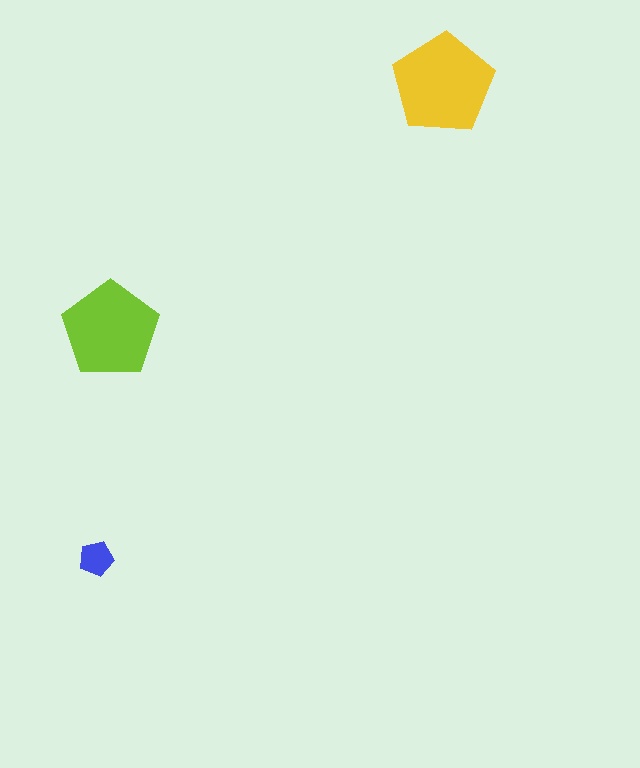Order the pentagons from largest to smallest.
the yellow one, the lime one, the blue one.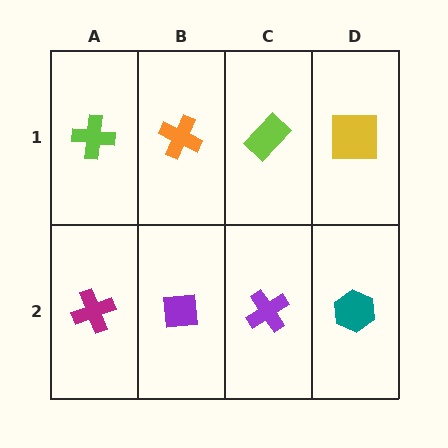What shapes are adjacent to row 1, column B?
A purple square (row 2, column B), a lime cross (row 1, column A), a lime rectangle (row 1, column C).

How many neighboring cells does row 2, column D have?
2.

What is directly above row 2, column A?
A lime cross.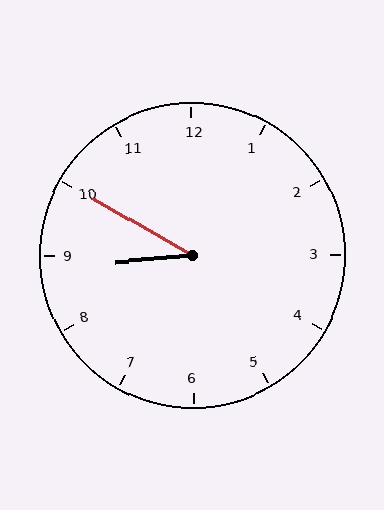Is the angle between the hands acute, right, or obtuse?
It is acute.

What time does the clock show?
8:50.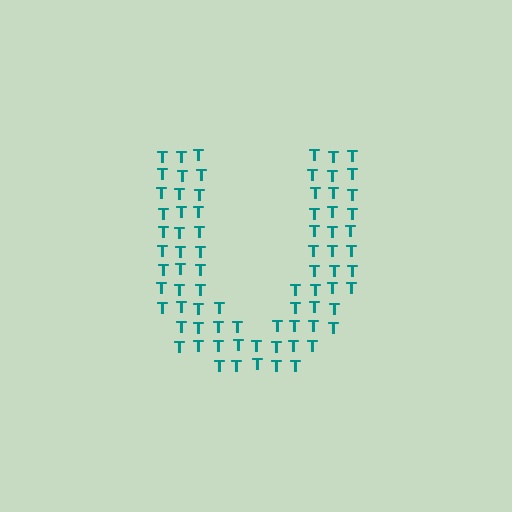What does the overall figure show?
The overall figure shows the letter U.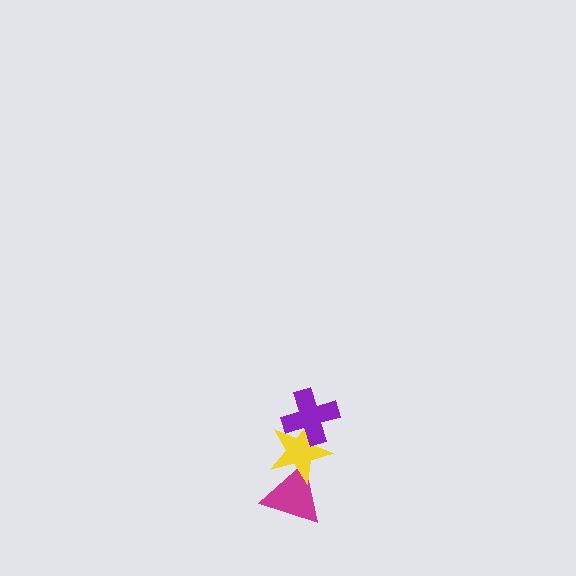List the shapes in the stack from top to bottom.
From top to bottom: the purple cross, the yellow star, the magenta triangle.